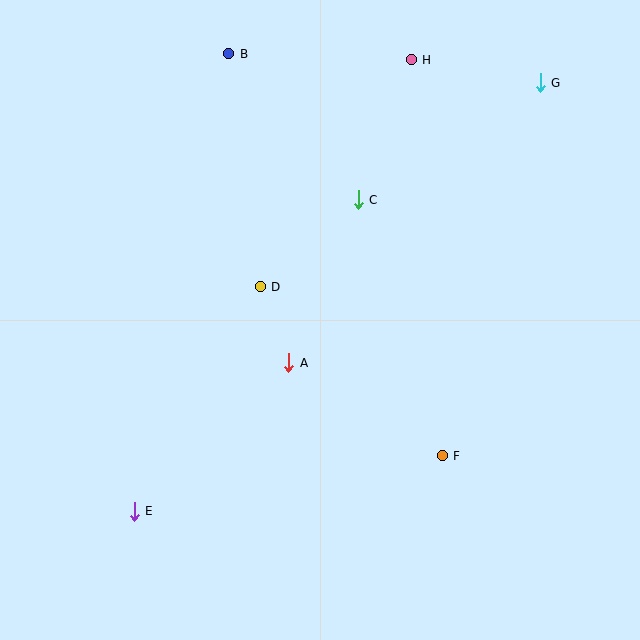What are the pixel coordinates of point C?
Point C is at (358, 200).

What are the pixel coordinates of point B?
Point B is at (229, 54).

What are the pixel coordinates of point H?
Point H is at (411, 60).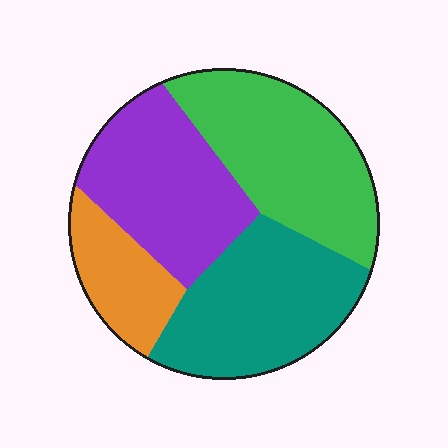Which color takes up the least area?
Orange, at roughly 15%.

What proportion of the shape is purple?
Purple takes up about one quarter (1/4) of the shape.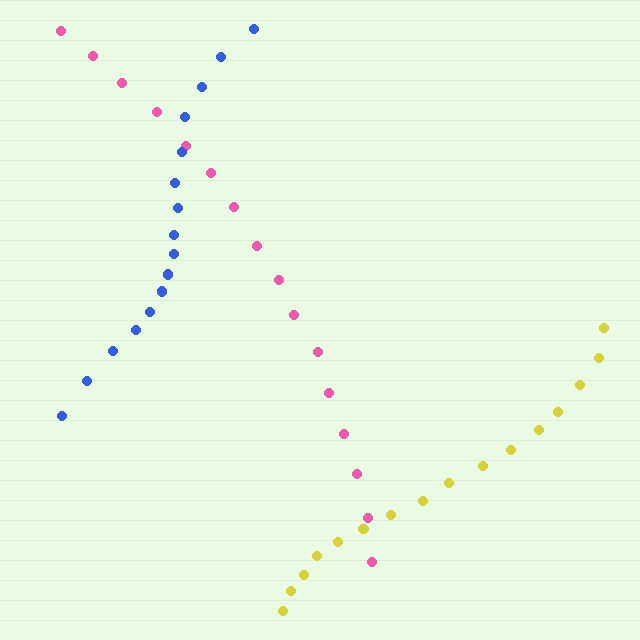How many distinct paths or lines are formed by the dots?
There are 3 distinct paths.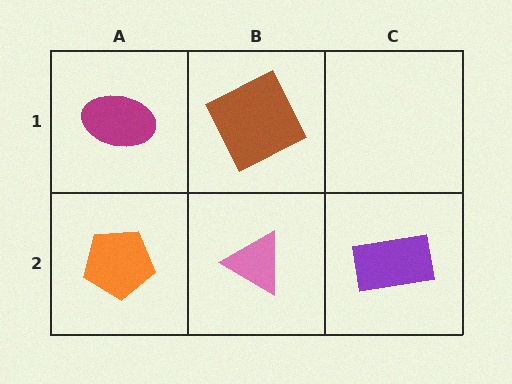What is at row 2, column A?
An orange pentagon.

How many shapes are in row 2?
3 shapes.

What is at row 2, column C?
A purple rectangle.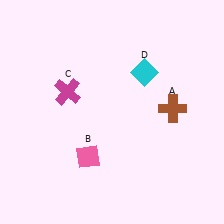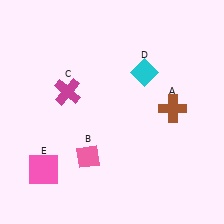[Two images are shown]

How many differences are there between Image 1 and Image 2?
There is 1 difference between the two images.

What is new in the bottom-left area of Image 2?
A pink square (E) was added in the bottom-left area of Image 2.